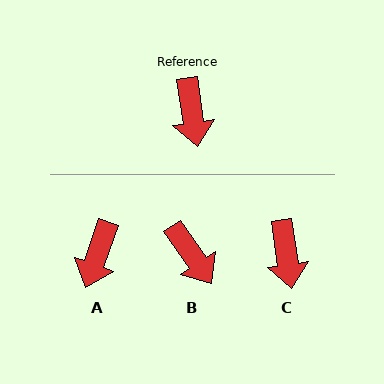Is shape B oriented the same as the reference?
No, it is off by about 26 degrees.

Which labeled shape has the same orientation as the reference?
C.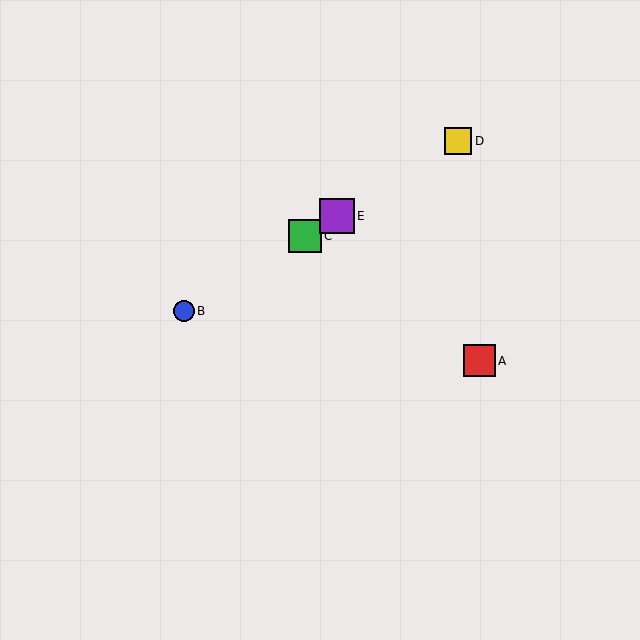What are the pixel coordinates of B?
Object B is at (184, 311).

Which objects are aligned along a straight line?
Objects B, C, D, E are aligned along a straight line.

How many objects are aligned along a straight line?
4 objects (B, C, D, E) are aligned along a straight line.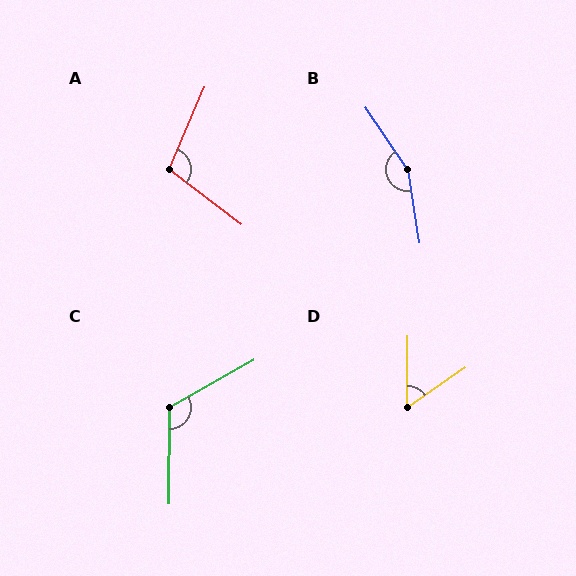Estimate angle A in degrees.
Approximately 104 degrees.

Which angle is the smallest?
D, at approximately 55 degrees.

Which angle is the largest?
B, at approximately 155 degrees.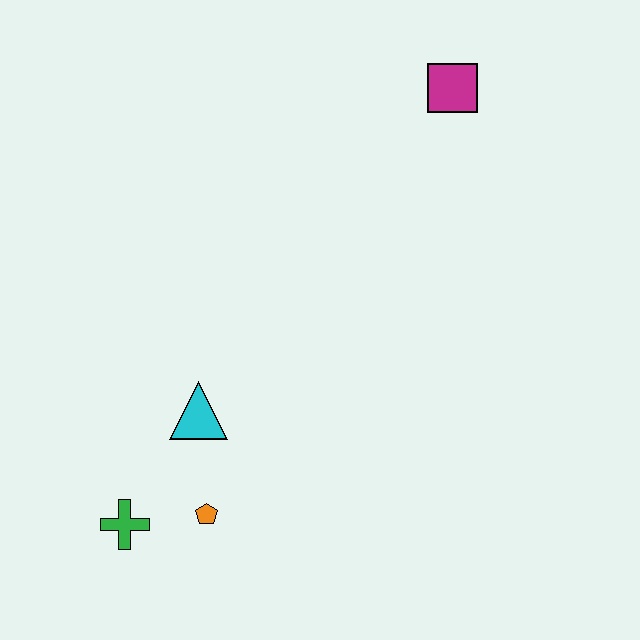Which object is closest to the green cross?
The orange pentagon is closest to the green cross.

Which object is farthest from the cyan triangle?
The magenta square is farthest from the cyan triangle.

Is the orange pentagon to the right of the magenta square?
No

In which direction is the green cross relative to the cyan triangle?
The green cross is below the cyan triangle.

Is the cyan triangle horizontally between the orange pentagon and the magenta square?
No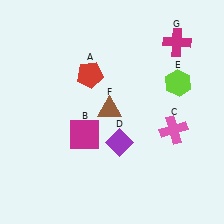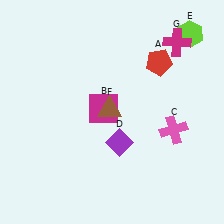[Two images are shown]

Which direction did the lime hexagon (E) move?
The lime hexagon (E) moved up.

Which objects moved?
The objects that moved are: the red pentagon (A), the magenta square (B), the lime hexagon (E).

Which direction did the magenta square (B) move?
The magenta square (B) moved up.